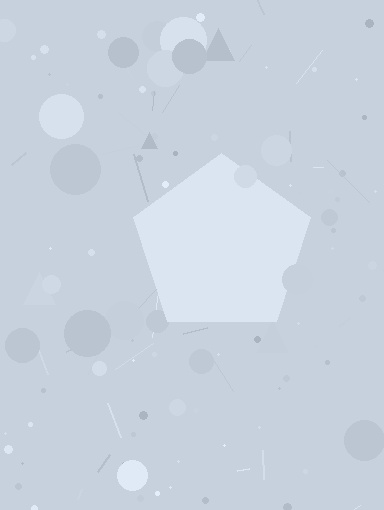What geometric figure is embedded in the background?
A pentagon is embedded in the background.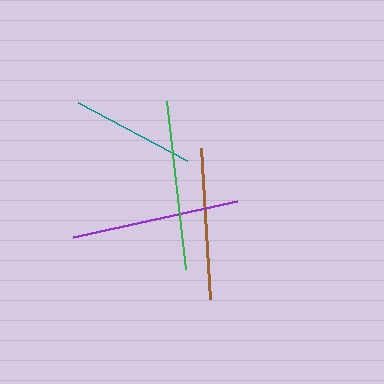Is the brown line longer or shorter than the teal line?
The brown line is longer than the teal line.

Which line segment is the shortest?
The teal line is the shortest at approximately 124 pixels.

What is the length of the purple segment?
The purple segment is approximately 168 pixels long.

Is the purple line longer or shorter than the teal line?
The purple line is longer than the teal line.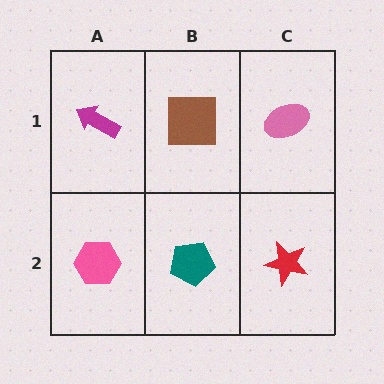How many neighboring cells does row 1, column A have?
2.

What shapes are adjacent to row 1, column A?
A pink hexagon (row 2, column A), a brown square (row 1, column B).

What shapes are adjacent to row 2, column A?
A magenta arrow (row 1, column A), a teal pentagon (row 2, column B).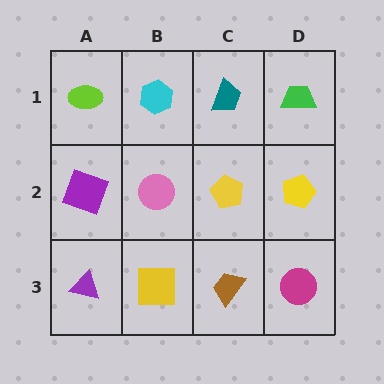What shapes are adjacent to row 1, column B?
A pink circle (row 2, column B), a lime ellipse (row 1, column A), a teal trapezoid (row 1, column C).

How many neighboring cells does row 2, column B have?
4.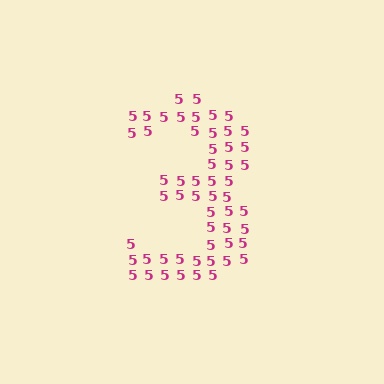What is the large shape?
The large shape is the digit 3.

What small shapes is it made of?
It is made of small digit 5's.